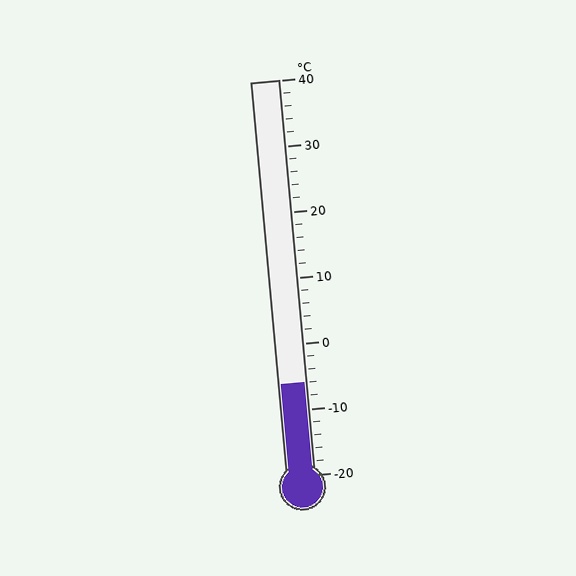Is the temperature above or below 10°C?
The temperature is below 10°C.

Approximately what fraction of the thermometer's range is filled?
The thermometer is filled to approximately 25% of its range.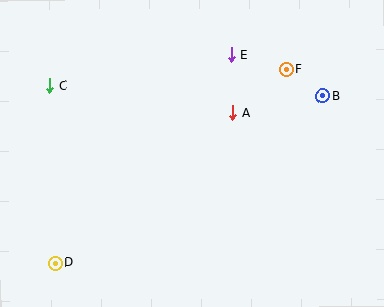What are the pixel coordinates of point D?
Point D is at (56, 263).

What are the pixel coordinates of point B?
Point B is at (322, 96).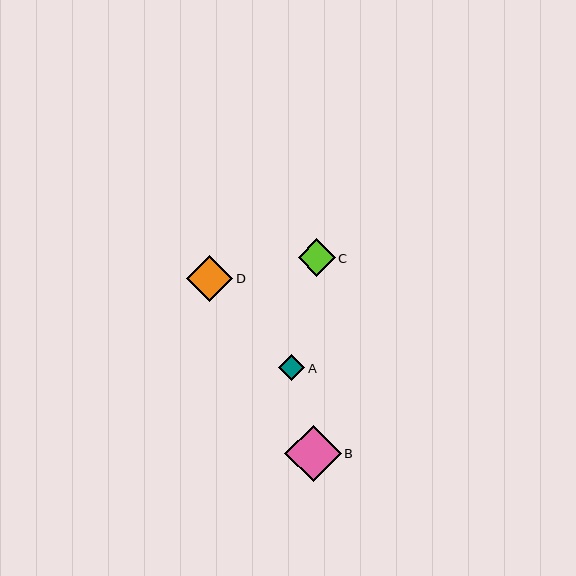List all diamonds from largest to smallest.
From largest to smallest: B, D, C, A.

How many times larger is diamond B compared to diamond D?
Diamond B is approximately 1.2 times the size of diamond D.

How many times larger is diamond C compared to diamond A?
Diamond C is approximately 1.4 times the size of diamond A.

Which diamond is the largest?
Diamond B is the largest with a size of approximately 56 pixels.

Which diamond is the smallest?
Diamond A is the smallest with a size of approximately 26 pixels.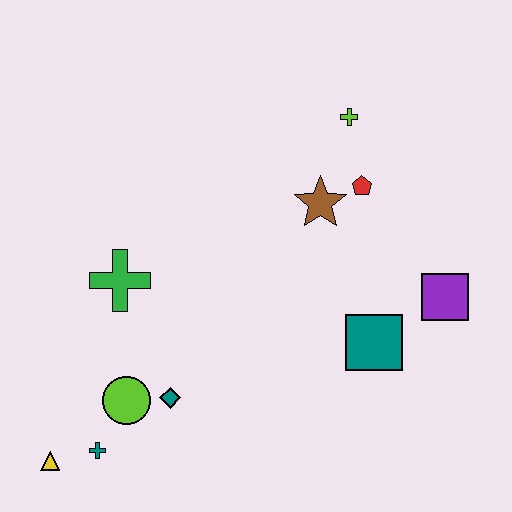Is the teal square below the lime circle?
No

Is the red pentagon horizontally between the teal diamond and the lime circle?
No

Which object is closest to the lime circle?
The teal diamond is closest to the lime circle.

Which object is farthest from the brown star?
The yellow triangle is farthest from the brown star.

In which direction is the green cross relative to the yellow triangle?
The green cross is above the yellow triangle.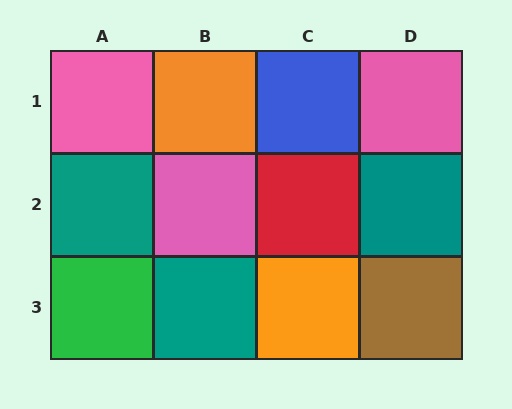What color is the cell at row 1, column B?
Orange.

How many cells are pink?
3 cells are pink.